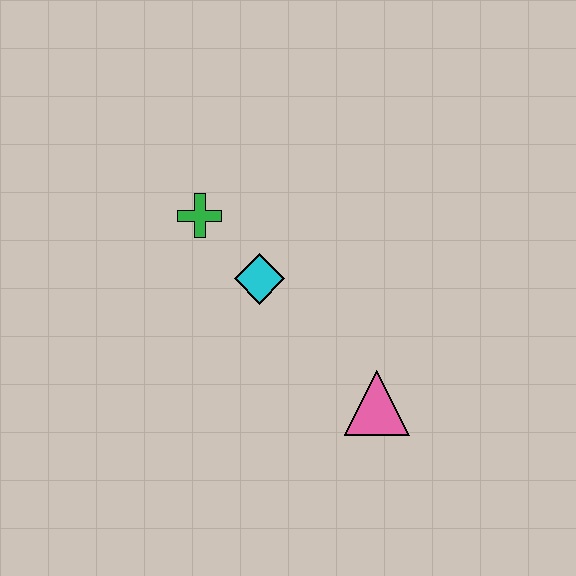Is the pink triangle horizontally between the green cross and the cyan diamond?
No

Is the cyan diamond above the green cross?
No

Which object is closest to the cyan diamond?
The green cross is closest to the cyan diamond.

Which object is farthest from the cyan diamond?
The pink triangle is farthest from the cyan diamond.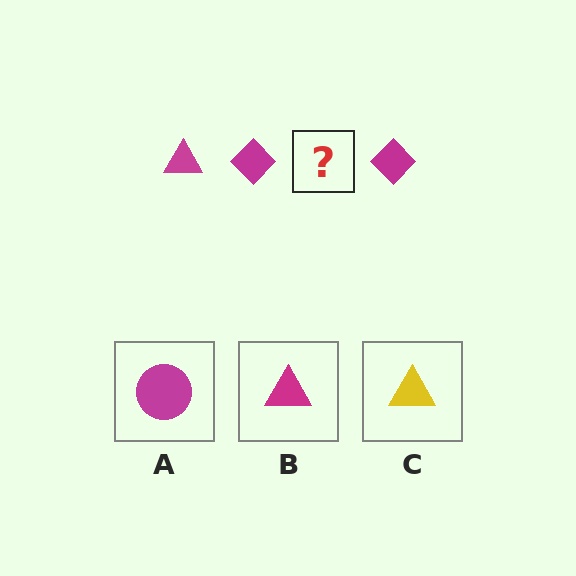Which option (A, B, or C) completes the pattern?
B.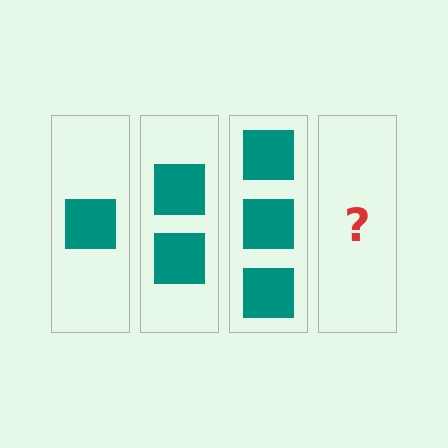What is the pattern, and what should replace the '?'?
The pattern is that each step adds one more square. The '?' should be 4 squares.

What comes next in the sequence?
The next element should be 4 squares.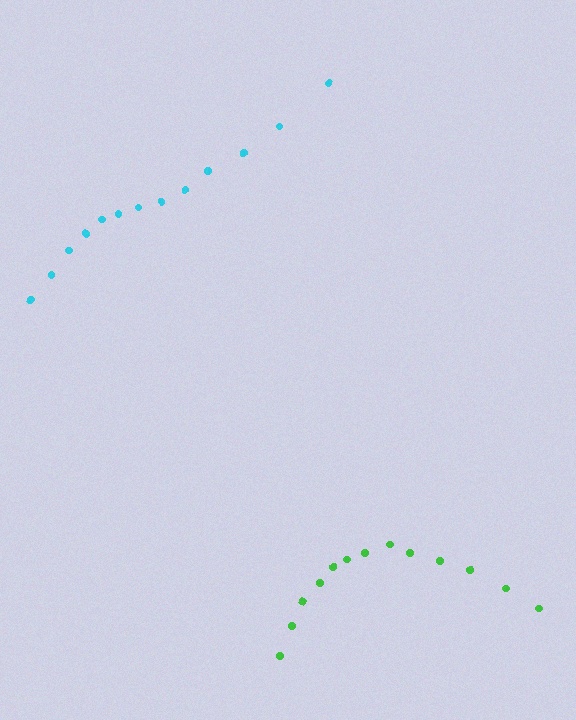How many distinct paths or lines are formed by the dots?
There are 2 distinct paths.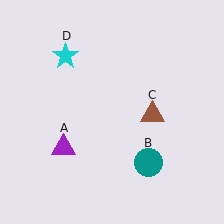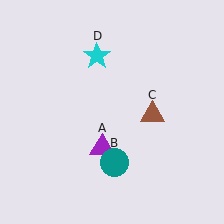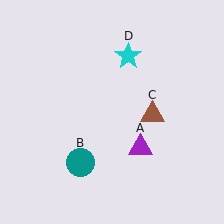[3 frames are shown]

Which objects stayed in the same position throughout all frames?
Brown triangle (object C) remained stationary.